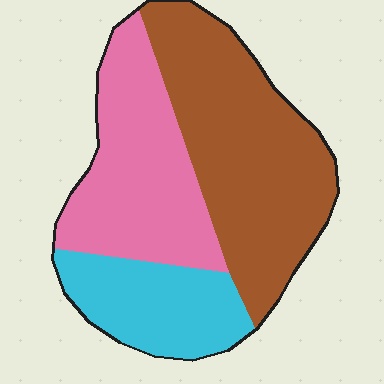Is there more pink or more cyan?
Pink.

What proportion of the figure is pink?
Pink covers 33% of the figure.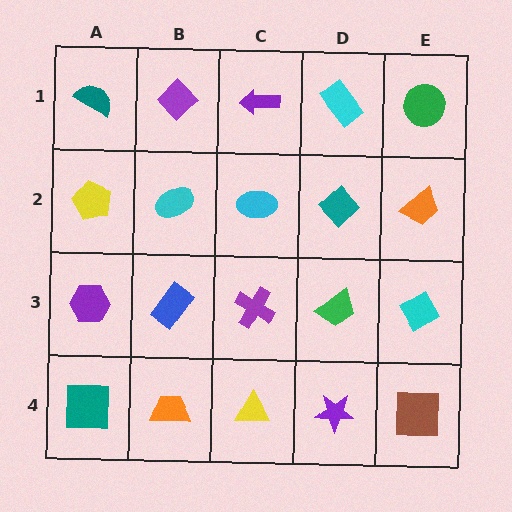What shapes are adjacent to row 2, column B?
A purple diamond (row 1, column B), a blue rectangle (row 3, column B), a yellow pentagon (row 2, column A), a cyan ellipse (row 2, column C).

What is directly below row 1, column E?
An orange trapezoid.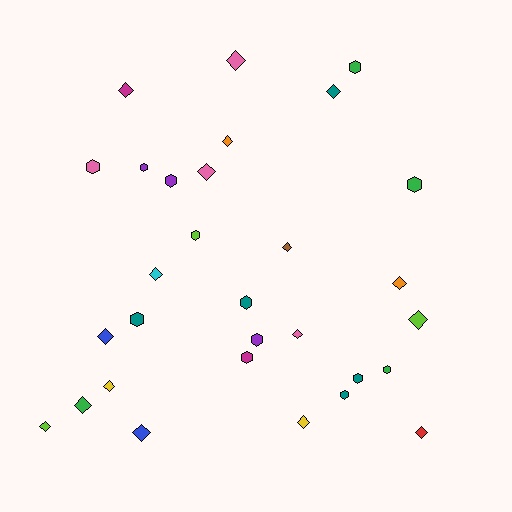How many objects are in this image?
There are 30 objects.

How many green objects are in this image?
There are 4 green objects.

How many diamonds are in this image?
There are 17 diamonds.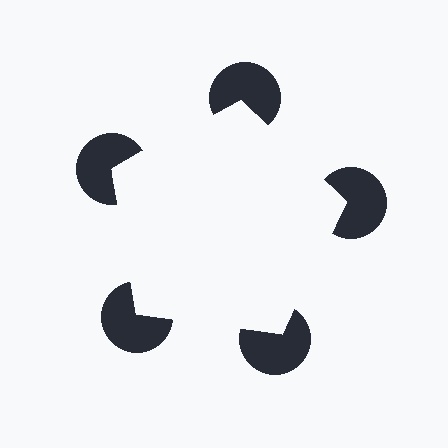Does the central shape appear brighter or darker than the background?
It typically appears slightly brighter than the background, even though no actual brightness change is drawn.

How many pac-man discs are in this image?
There are 5 — one at each vertex of the illusory pentagon.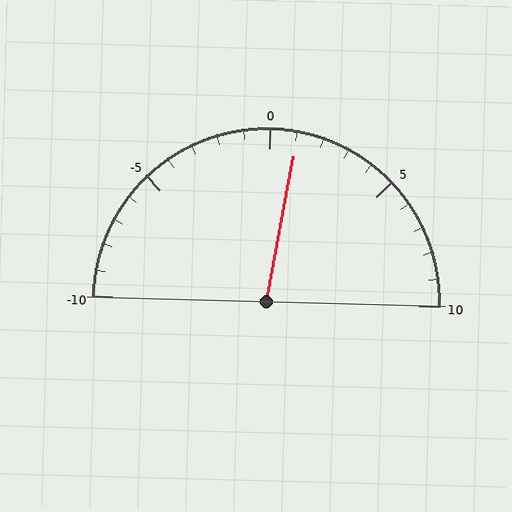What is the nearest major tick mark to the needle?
The nearest major tick mark is 0.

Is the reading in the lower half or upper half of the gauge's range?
The reading is in the upper half of the range (-10 to 10).